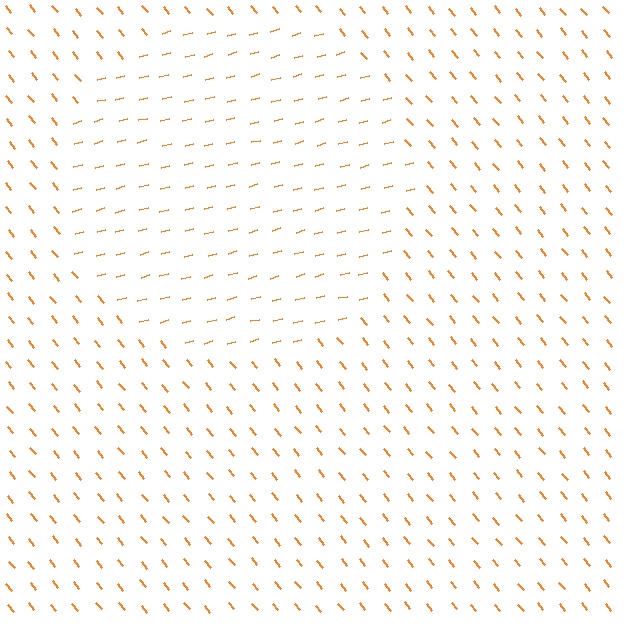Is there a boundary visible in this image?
Yes, there is a texture boundary formed by a change in line orientation.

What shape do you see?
I see a circle.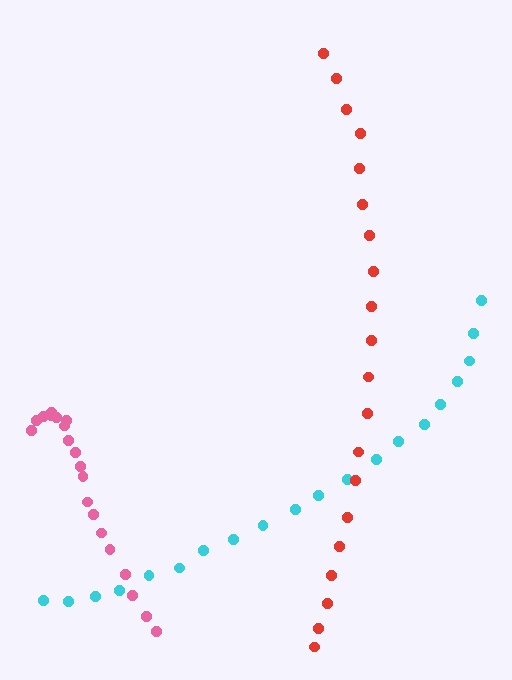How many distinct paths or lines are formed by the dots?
There are 3 distinct paths.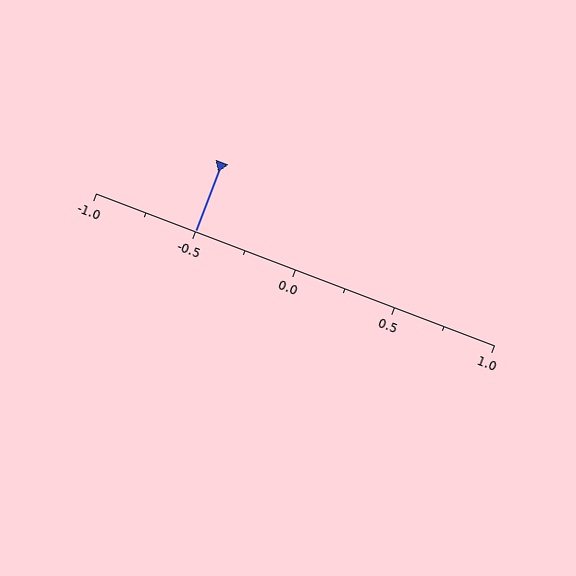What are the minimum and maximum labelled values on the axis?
The axis runs from -1.0 to 1.0.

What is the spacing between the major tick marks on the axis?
The major ticks are spaced 0.5 apart.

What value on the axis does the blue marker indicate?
The marker indicates approximately -0.5.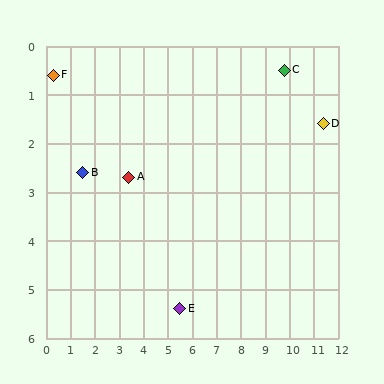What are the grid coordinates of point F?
Point F is at approximately (0.3, 0.6).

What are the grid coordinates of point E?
Point E is at approximately (5.5, 5.4).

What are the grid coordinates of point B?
Point B is at approximately (1.5, 2.6).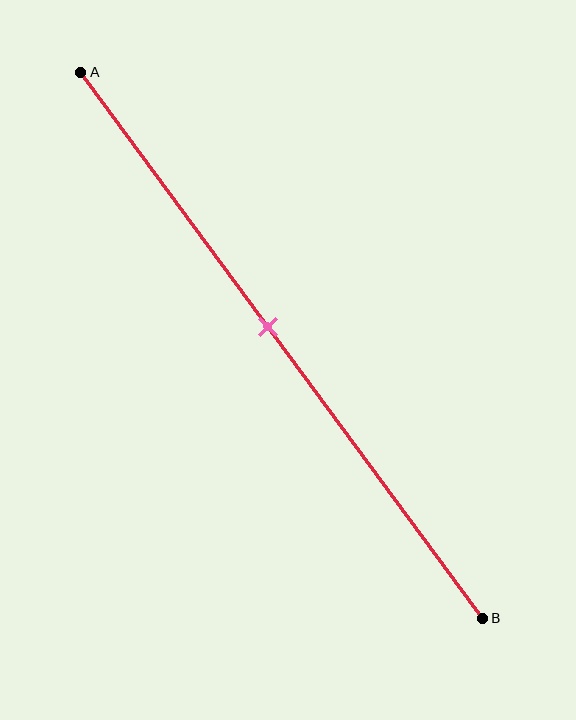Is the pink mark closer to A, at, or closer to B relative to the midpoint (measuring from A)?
The pink mark is closer to point A than the midpoint of segment AB.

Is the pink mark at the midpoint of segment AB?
No, the mark is at about 45% from A, not at the 50% midpoint.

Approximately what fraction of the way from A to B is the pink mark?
The pink mark is approximately 45% of the way from A to B.